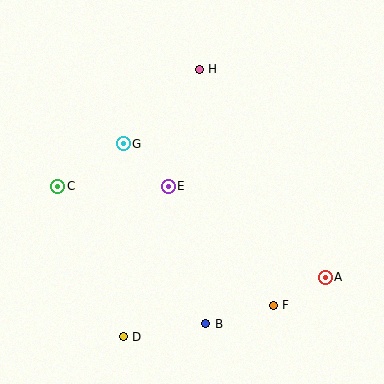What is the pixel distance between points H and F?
The distance between H and F is 248 pixels.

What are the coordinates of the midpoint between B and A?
The midpoint between B and A is at (265, 300).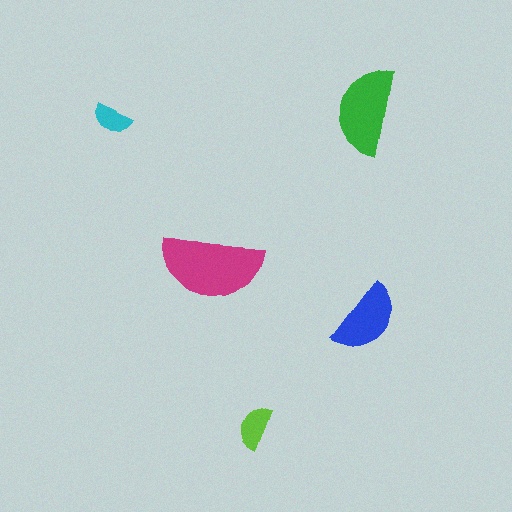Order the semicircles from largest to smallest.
the magenta one, the green one, the blue one, the lime one, the cyan one.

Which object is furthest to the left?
The cyan semicircle is leftmost.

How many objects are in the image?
There are 5 objects in the image.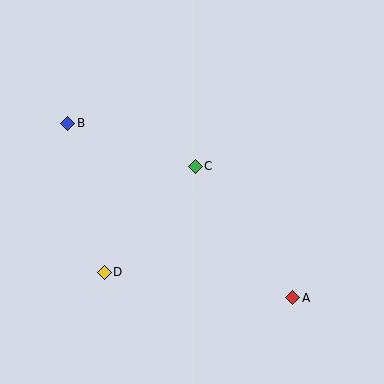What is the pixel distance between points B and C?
The distance between B and C is 135 pixels.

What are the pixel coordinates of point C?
Point C is at (195, 166).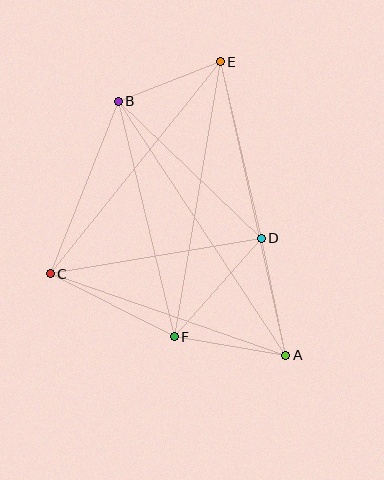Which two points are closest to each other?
Points B and E are closest to each other.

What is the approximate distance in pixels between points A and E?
The distance between A and E is approximately 301 pixels.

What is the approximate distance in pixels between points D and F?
The distance between D and F is approximately 131 pixels.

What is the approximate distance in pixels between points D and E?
The distance between D and E is approximately 181 pixels.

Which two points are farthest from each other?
Points A and B are farthest from each other.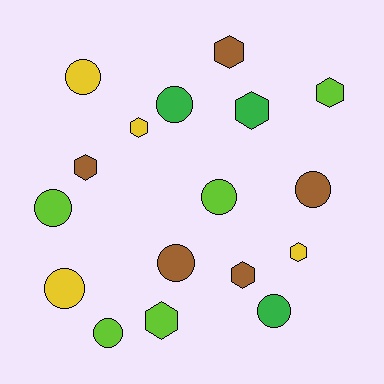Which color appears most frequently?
Brown, with 5 objects.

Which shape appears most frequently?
Circle, with 9 objects.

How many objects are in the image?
There are 17 objects.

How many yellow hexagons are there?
There are 2 yellow hexagons.